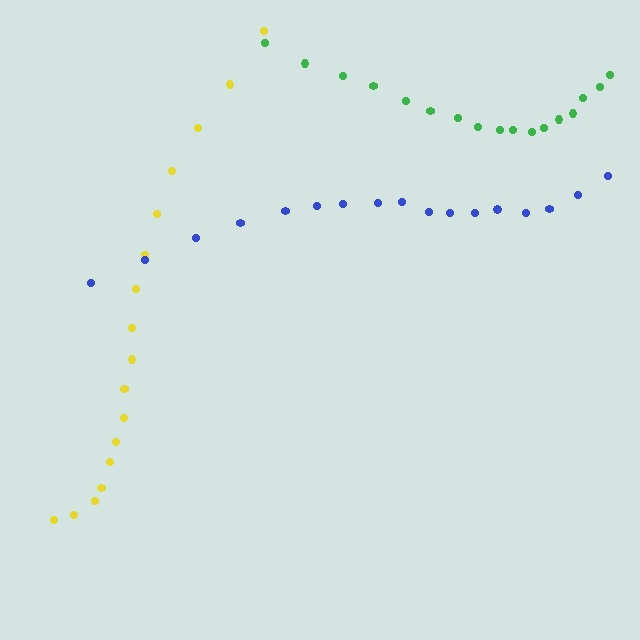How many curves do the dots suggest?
There are 3 distinct paths.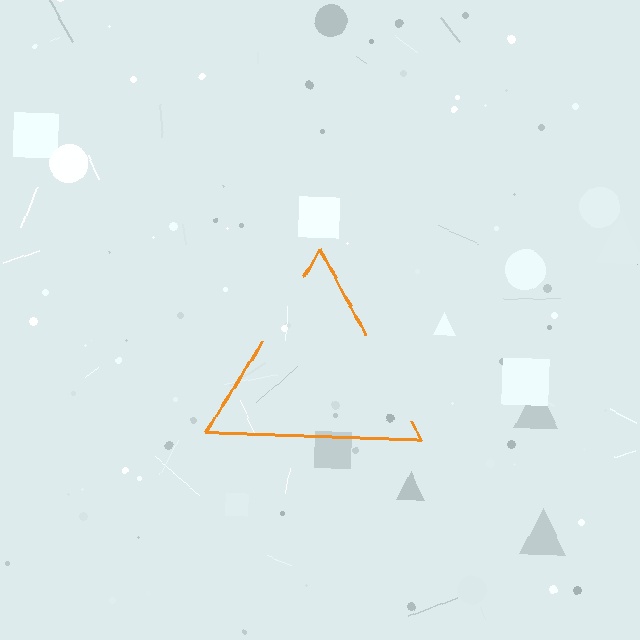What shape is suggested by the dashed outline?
The dashed outline suggests a triangle.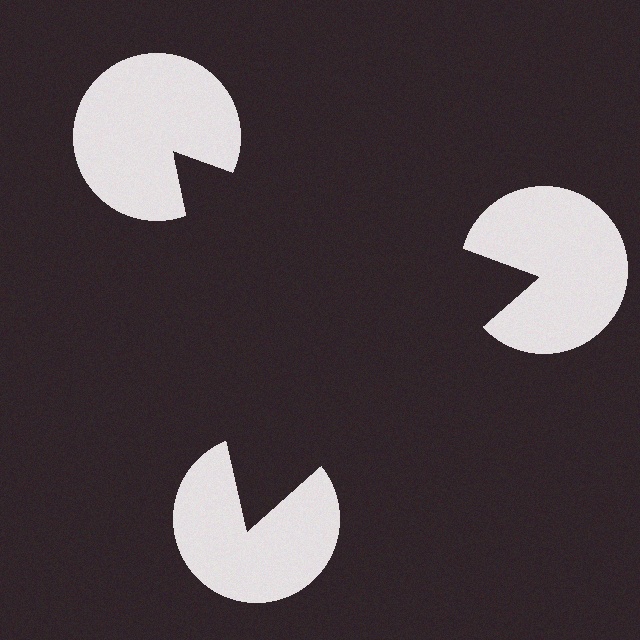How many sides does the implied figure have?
3 sides.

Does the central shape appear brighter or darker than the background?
It typically appears slightly darker than the background, even though no actual brightness change is drawn.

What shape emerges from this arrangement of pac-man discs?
An illusory triangle — its edges are inferred from the aligned wedge cuts in the pac-man discs, not physically drawn.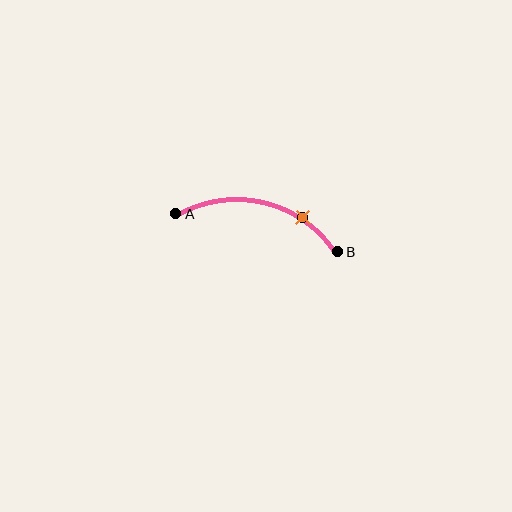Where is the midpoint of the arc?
The arc midpoint is the point on the curve farthest from the straight line joining A and B. It sits above that line.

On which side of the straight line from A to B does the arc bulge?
The arc bulges above the straight line connecting A and B.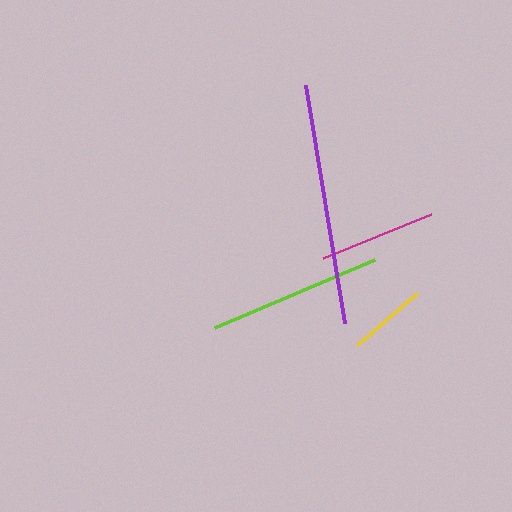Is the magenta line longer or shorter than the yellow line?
The magenta line is longer than the yellow line.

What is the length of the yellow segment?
The yellow segment is approximately 80 pixels long.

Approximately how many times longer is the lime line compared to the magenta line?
The lime line is approximately 1.5 times the length of the magenta line.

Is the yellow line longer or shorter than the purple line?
The purple line is longer than the yellow line.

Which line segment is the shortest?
The yellow line is the shortest at approximately 80 pixels.